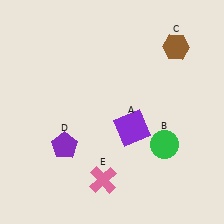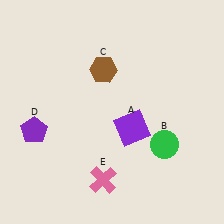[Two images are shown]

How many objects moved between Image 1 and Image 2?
2 objects moved between the two images.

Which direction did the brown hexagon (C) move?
The brown hexagon (C) moved left.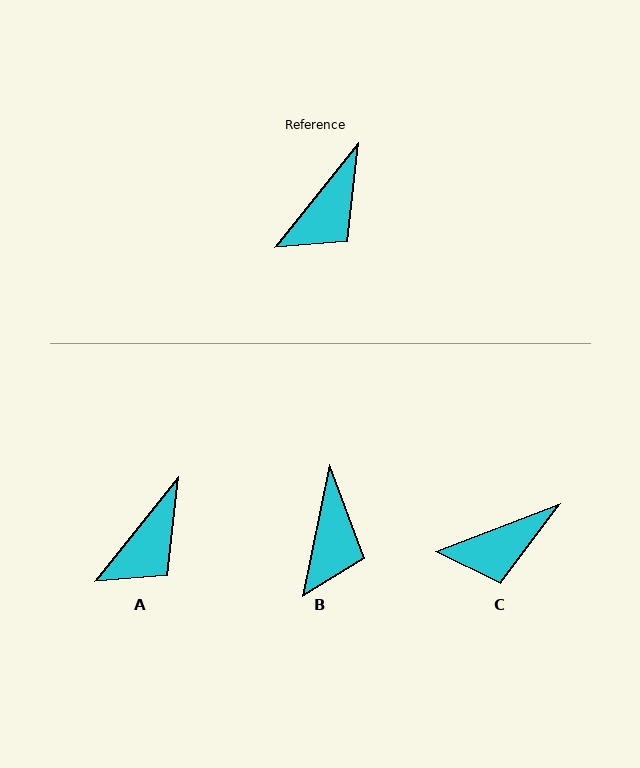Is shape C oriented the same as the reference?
No, it is off by about 30 degrees.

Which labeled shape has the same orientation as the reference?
A.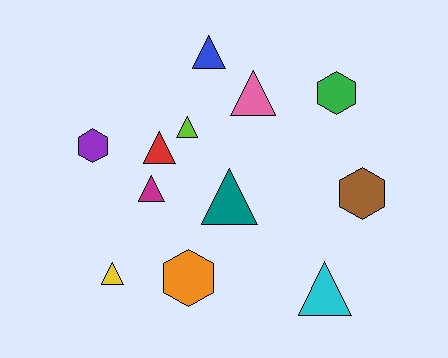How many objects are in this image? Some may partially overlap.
There are 12 objects.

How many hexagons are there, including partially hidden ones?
There are 4 hexagons.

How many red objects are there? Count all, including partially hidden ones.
There is 1 red object.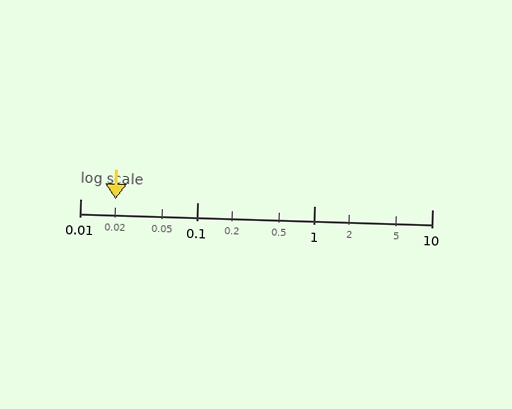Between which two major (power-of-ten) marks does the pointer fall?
The pointer is between 0.01 and 0.1.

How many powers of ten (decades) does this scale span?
The scale spans 3 decades, from 0.01 to 10.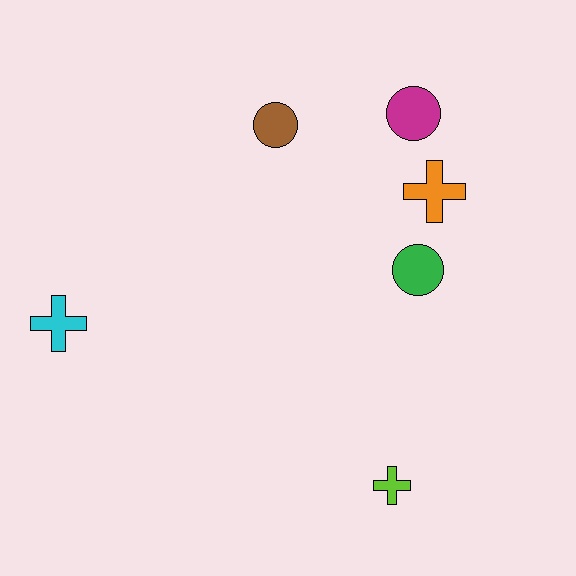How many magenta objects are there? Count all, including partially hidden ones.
There is 1 magenta object.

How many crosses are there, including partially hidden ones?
There are 3 crosses.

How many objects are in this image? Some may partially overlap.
There are 6 objects.